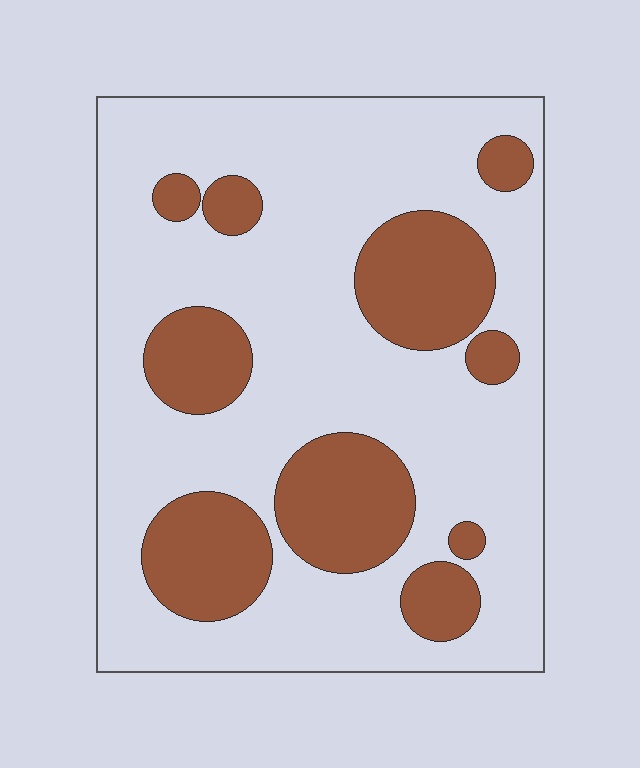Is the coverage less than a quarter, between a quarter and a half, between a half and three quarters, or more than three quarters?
Between a quarter and a half.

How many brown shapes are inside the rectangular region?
10.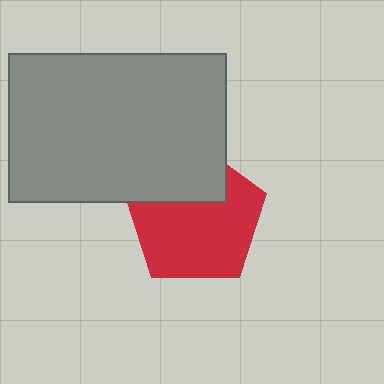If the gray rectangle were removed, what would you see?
You would see the complete red pentagon.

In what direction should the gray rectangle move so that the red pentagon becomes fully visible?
The gray rectangle should move up. That is the shortest direction to clear the overlap and leave the red pentagon fully visible.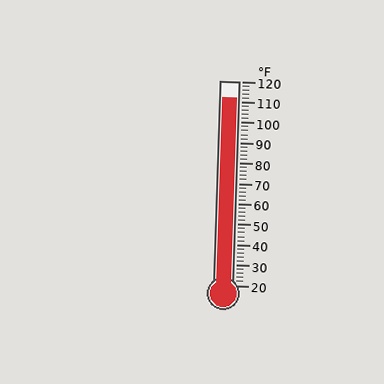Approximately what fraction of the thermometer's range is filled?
The thermometer is filled to approximately 90% of its range.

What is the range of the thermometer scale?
The thermometer scale ranges from 20°F to 120°F.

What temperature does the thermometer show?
The thermometer shows approximately 112°F.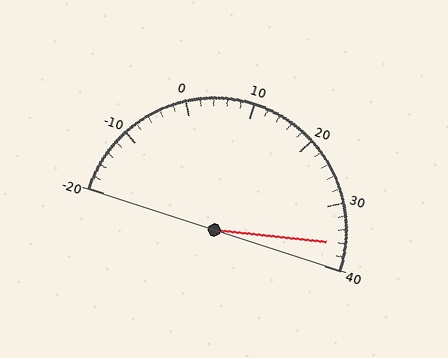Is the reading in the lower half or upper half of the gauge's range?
The reading is in the upper half of the range (-20 to 40).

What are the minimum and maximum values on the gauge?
The gauge ranges from -20 to 40.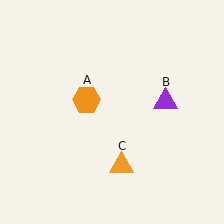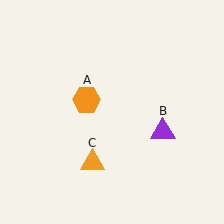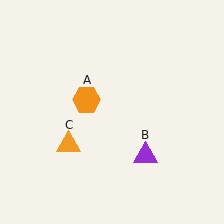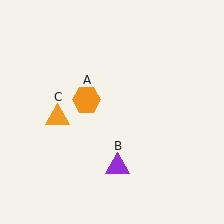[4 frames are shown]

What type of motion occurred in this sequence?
The purple triangle (object B), orange triangle (object C) rotated clockwise around the center of the scene.